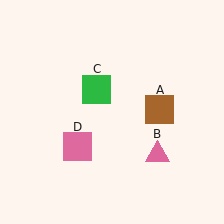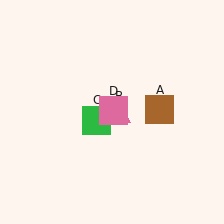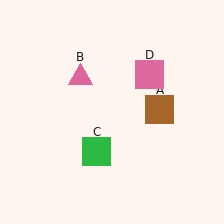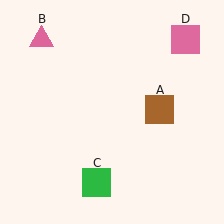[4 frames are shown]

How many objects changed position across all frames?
3 objects changed position: pink triangle (object B), green square (object C), pink square (object D).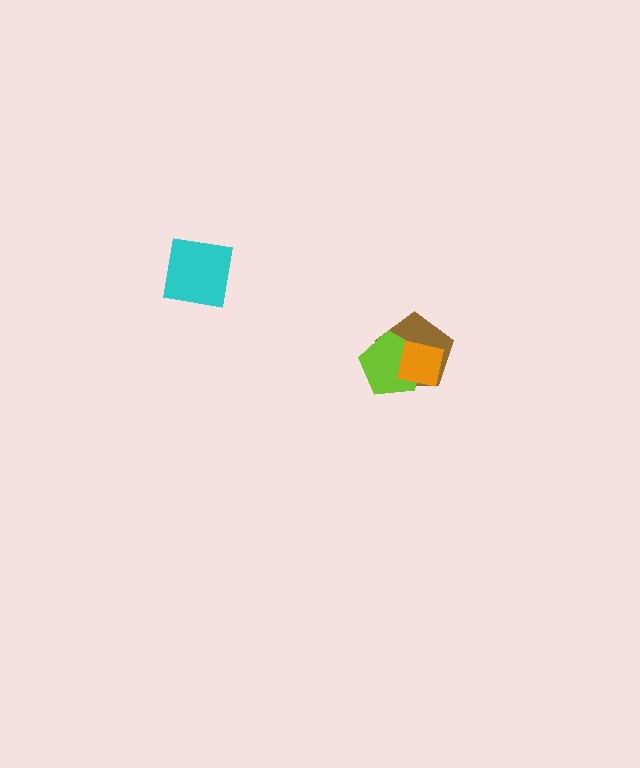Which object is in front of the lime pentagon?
The orange square is in front of the lime pentagon.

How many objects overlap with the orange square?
2 objects overlap with the orange square.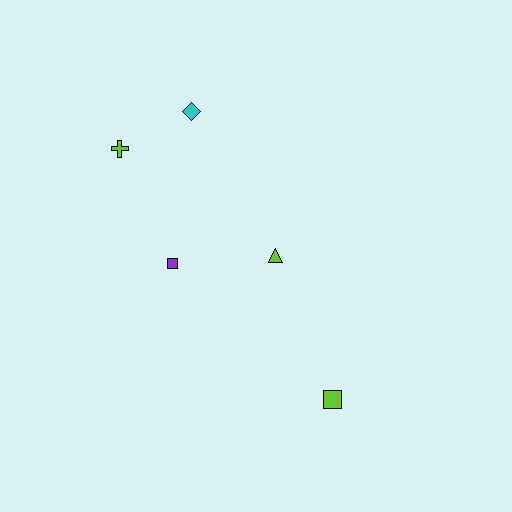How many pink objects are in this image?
There are no pink objects.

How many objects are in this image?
There are 5 objects.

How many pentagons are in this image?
There are no pentagons.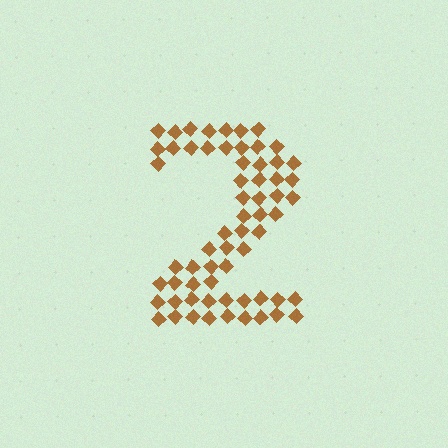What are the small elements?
The small elements are diamonds.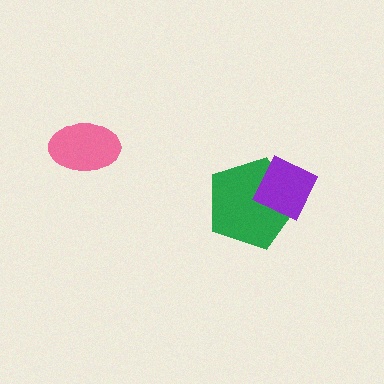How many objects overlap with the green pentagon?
1 object overlaps with the green pentagon.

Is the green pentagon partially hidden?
Yes, it is partially covered by another shape.